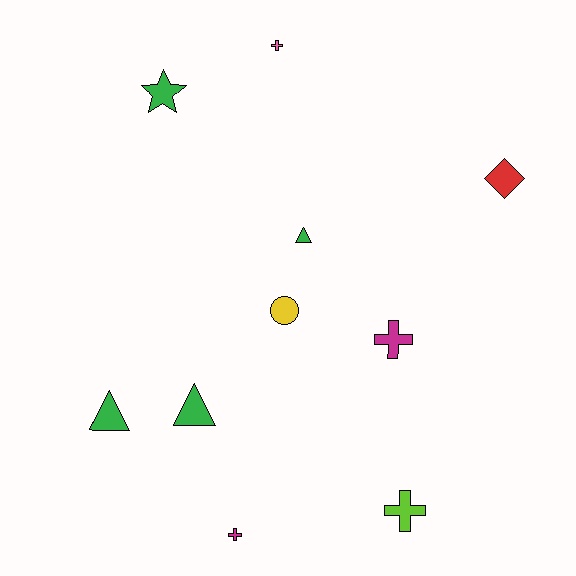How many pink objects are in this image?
There is 1 pink object.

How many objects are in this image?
There are 10 objects.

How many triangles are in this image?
There are 3 triangles.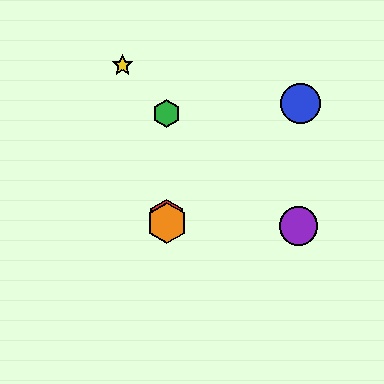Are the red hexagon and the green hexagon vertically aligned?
Yes, both are at x≈167.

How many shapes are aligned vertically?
3 shapes (the red hexagon, the green hexagon, the orange hexagon) are aligned vertically.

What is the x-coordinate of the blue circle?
The blue circle is at x≈301.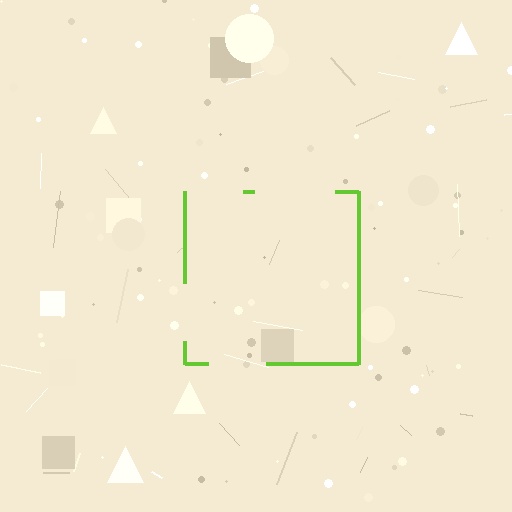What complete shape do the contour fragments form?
The contour fragments form a square.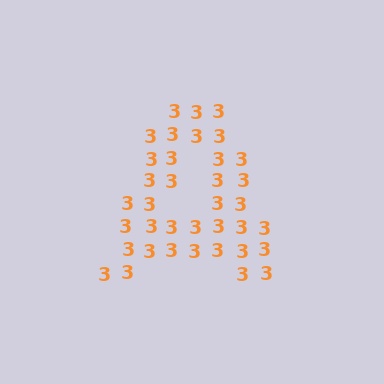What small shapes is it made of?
It is made of small digit 3's.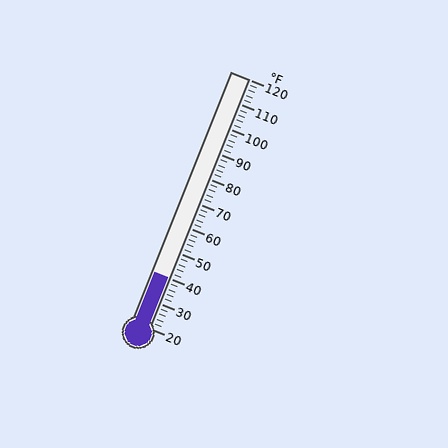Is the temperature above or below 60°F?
The temperature is below 60°F.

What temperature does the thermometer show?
The thermometer shows approximately 40°F.